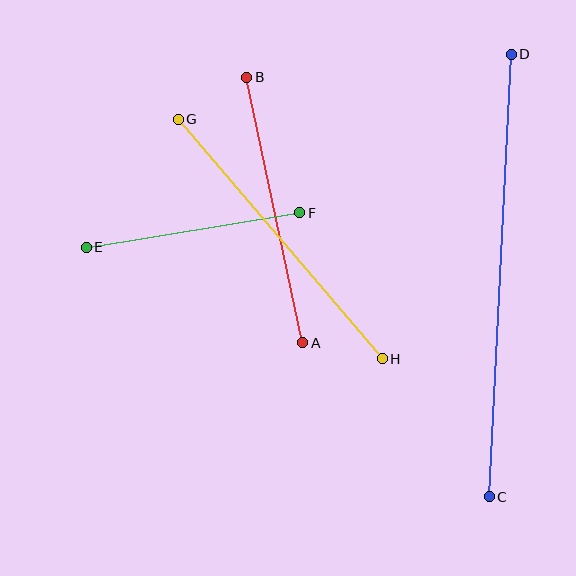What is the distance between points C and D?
The distance is approximately 443 pixels.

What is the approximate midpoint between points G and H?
The midpoint is at approximately (280, 239) pixels.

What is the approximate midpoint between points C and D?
The midpoint is at approximately (500, 275) pixels.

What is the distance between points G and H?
The distance is approximately 315 pixels.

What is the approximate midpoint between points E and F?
The midpoint is at approximately (193, 230) pixels.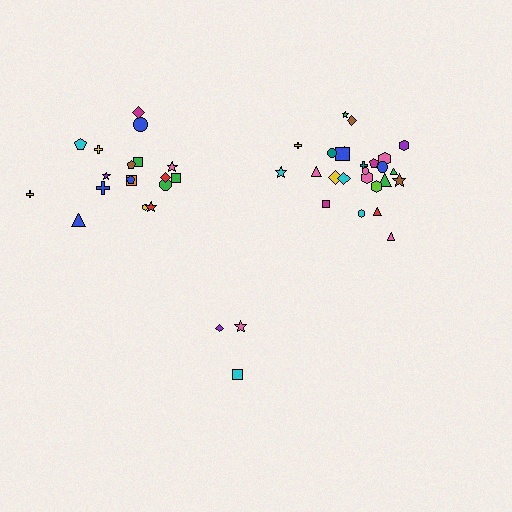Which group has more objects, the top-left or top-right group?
The top-right group.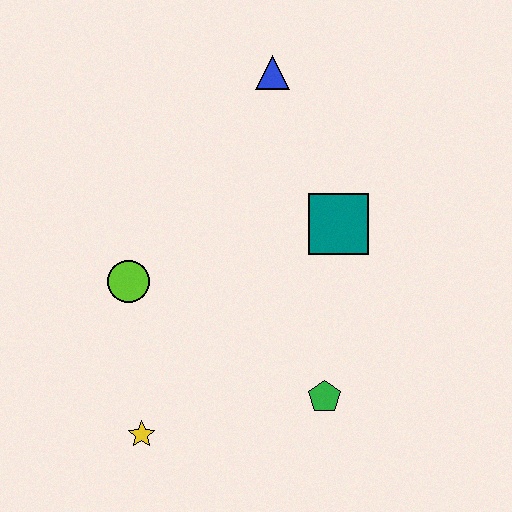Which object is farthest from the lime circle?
The blue triangle is farthest from the lime circle.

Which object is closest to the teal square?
The blue triangle is closest to the teal square.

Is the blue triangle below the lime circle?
No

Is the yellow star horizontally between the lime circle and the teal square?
Yes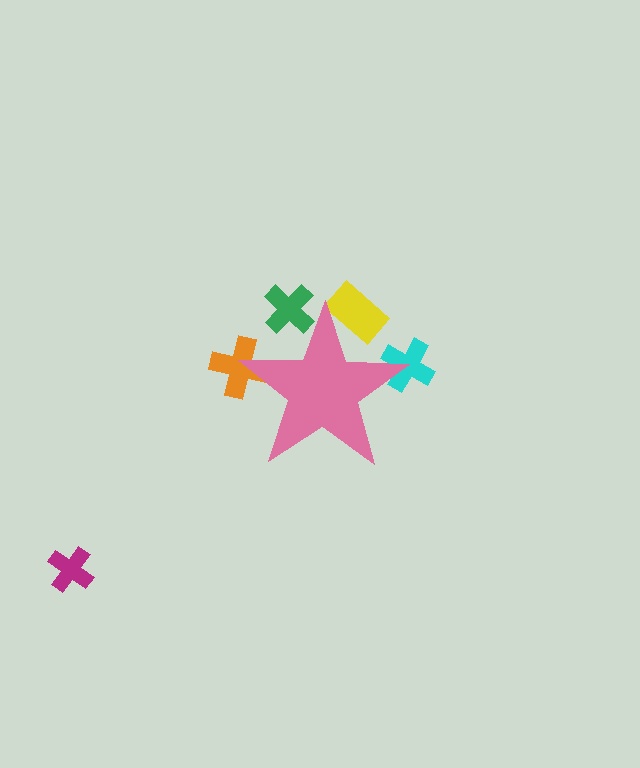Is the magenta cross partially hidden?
No, the magenta cross is fully visible.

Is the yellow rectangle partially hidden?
Yes, the yellow rectangle is partially hidden behind the pink star.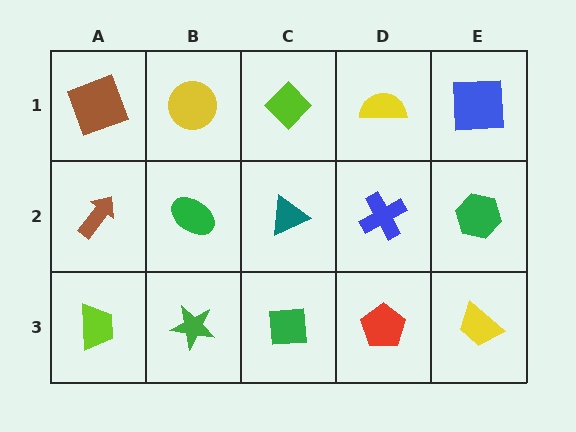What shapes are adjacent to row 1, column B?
A green ellipse (row 2, column B), a brown square (row 1, column A), a lime diamond (row 1, column C).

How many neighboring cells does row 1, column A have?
2.